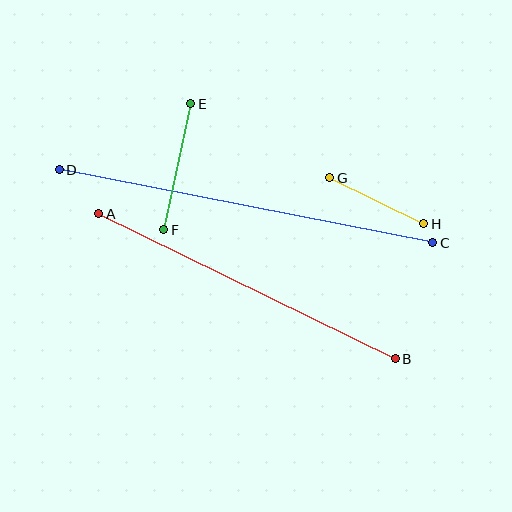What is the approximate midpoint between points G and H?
The midpoint is at approximately (377, 201) pixels.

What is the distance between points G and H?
The distance is approximately 105 pixels.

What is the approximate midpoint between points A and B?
The midpoint is at approximately (247, 286) pixels.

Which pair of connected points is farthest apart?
Points C and D are farthest apart.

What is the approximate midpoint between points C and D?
The midpoint is at approximately (246, 206) pixels.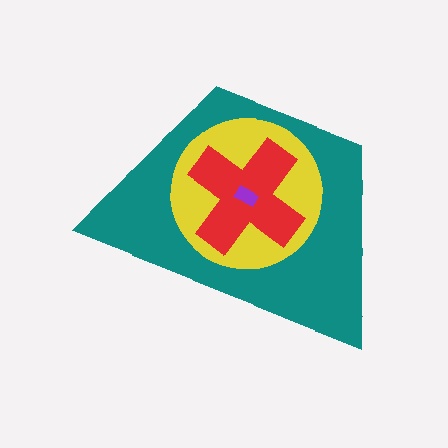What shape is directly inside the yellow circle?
The red cross.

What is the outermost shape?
The teal trapezoid.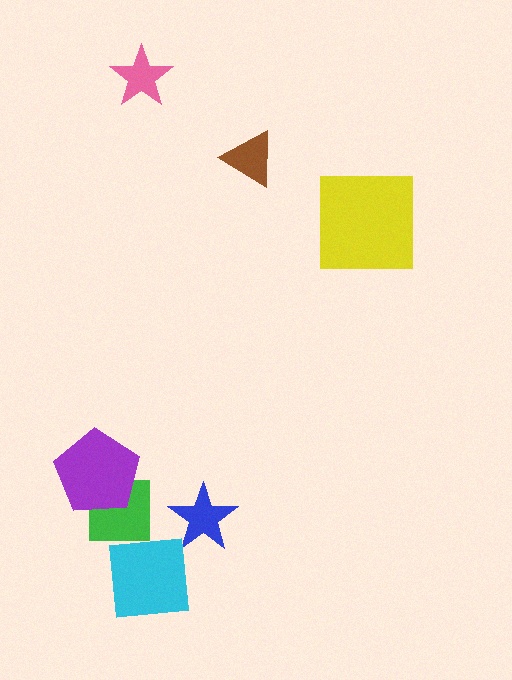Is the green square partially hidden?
Yes, it is partially covered by another shape.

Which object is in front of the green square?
The purple pentagon is in front of the green square.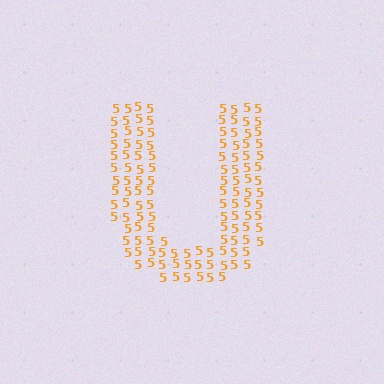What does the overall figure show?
The overall figure shows the letter U.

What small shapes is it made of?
It is made of small digit 5's.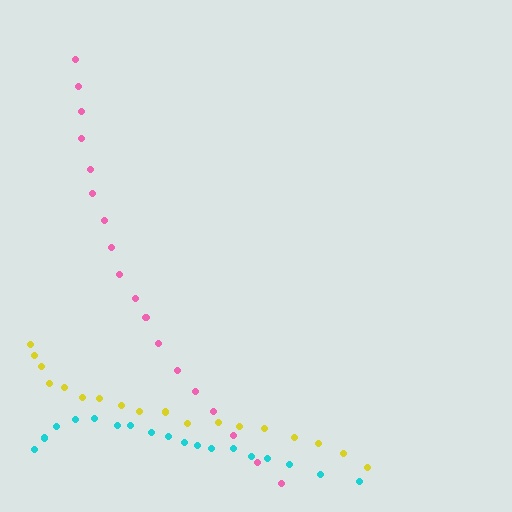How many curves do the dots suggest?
There are 3 distinct paths.